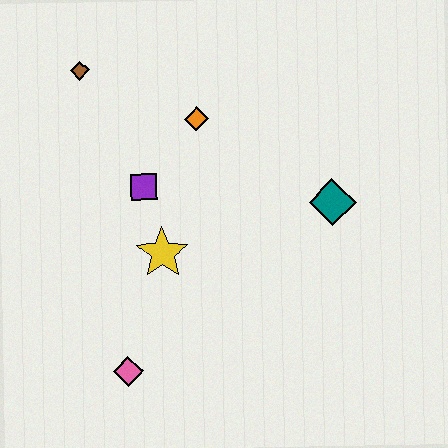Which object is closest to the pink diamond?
The yellow star is closest to the pink diamond.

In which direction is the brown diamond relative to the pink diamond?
The brown diamond is above the pink diamond.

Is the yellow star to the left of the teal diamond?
Yes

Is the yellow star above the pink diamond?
Yes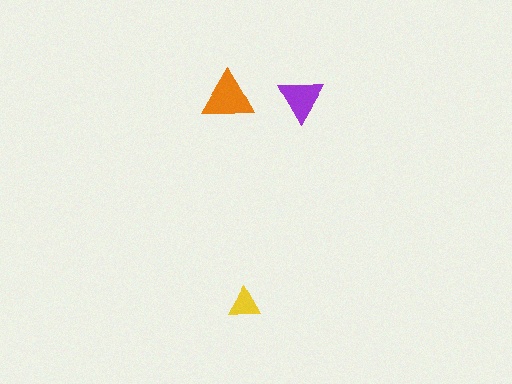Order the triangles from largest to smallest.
the orange one, the purple one, the yellow one.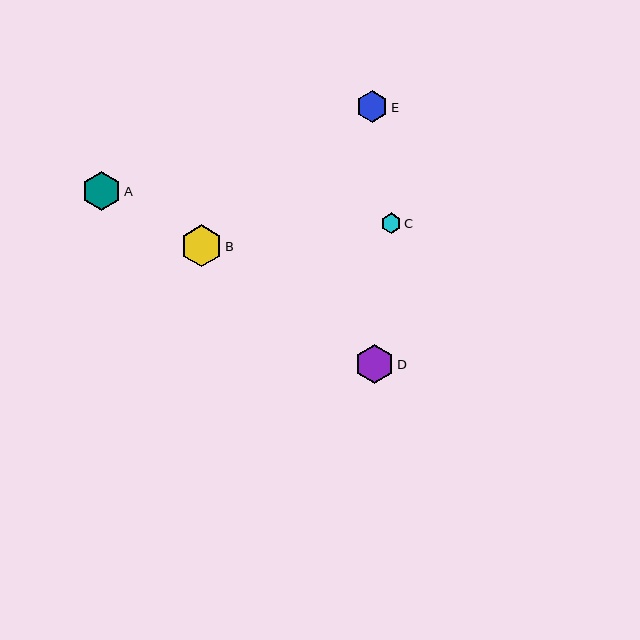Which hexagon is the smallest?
Hexagon C is the smallest with a size of approximately 20 pixels.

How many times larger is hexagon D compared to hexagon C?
Hexagon D is approximately 1.9 times the size of hexagon C.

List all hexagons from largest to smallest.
From largest to smallest: B, A, D, E, C.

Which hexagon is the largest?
Hexagon B is the largest with a size of approximately 42 pixels.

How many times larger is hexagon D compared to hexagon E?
Hexagon D is approximately 1.2 times the size of hexagon E.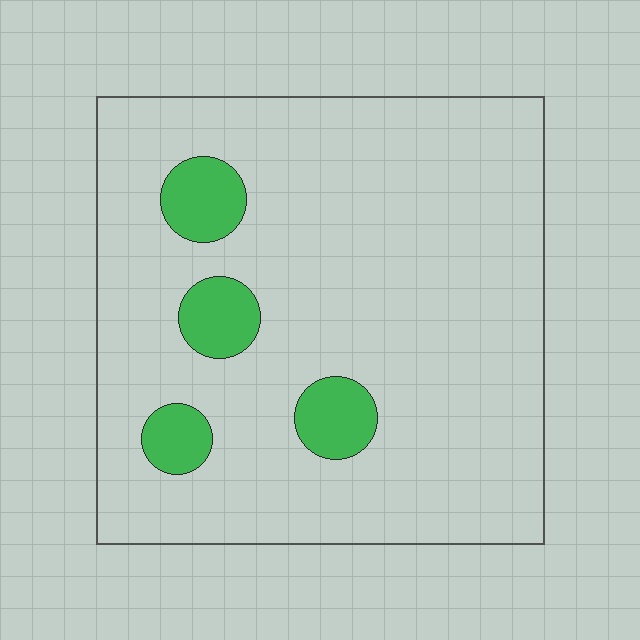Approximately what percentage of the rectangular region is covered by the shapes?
Approximately 10%.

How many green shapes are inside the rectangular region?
4.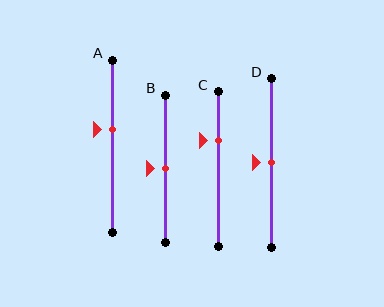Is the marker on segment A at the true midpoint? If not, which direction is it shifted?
No, the marker on segment A is shifted upward by about 9% of the segment length.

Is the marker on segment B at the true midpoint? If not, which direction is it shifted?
Yes, the marker on segment B is at the true midpoint.